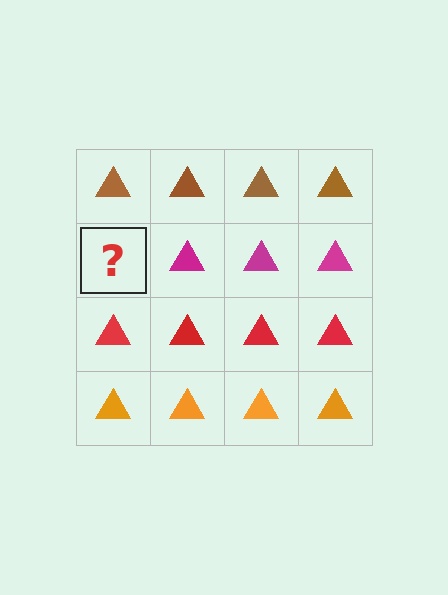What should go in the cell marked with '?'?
The missing cell should contain a magenta triangle.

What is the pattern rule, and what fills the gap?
The rule is that each row has a consistent color. The gap should be filled with a magenta triangle.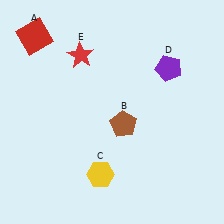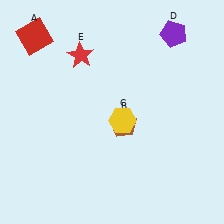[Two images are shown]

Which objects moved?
The objects that moved are: the yellow hexagon (C), the purple pentagon (D).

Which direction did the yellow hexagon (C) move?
The yellow hexagon (C) moved up.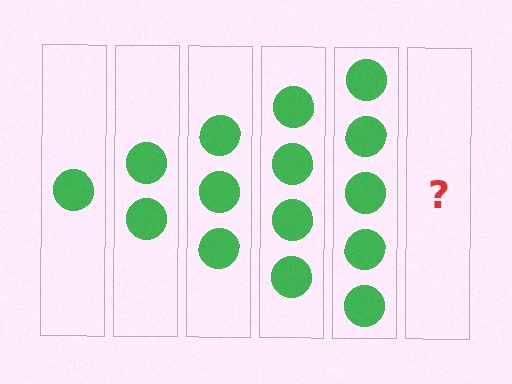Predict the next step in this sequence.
The next step is 6 circles.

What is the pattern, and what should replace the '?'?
The pattern is that each step adds one more circle. The '?' should be 6 circles.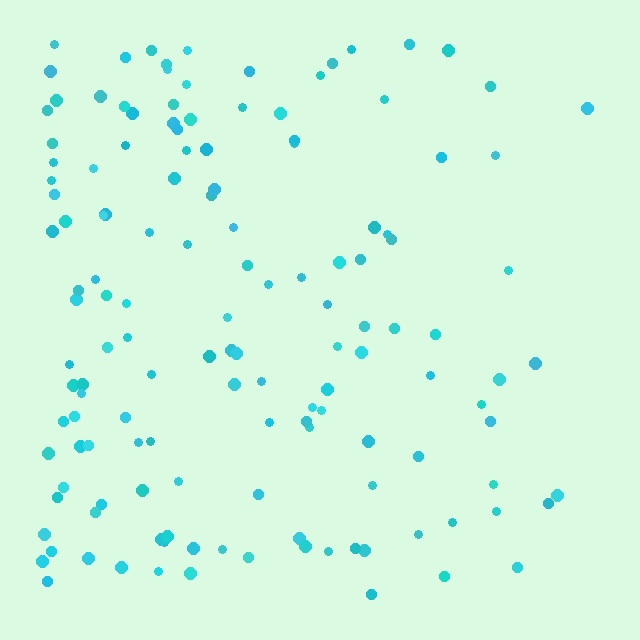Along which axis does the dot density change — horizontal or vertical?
Horizontal.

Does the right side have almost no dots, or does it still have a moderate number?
Still a moderate number, just noticeably fewer than the left.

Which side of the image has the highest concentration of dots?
The left.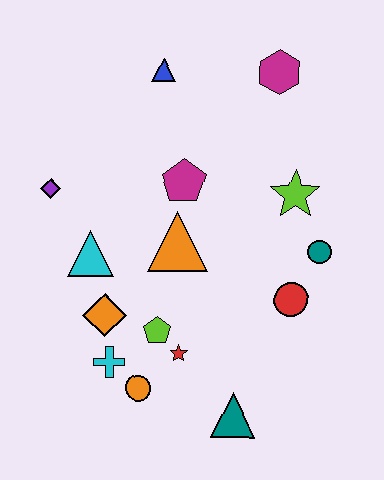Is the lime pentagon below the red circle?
Yes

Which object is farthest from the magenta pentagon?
The teal triangle is farthest from the magenta pentagon.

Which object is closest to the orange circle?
The cyan cross is closest to the orange circle.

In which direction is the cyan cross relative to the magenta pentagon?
The cyan cross is below the magenta pentagon.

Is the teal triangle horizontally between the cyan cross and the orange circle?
No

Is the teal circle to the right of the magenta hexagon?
Yes